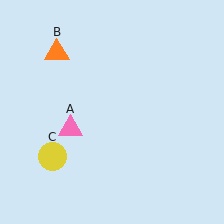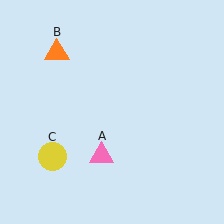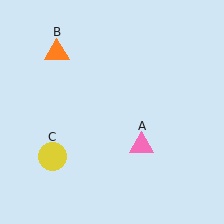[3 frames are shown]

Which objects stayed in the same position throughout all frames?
Orange triangle (object B) and yellow circle (object C) remained stationary.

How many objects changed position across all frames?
1 object changed position: pink triangle (object A).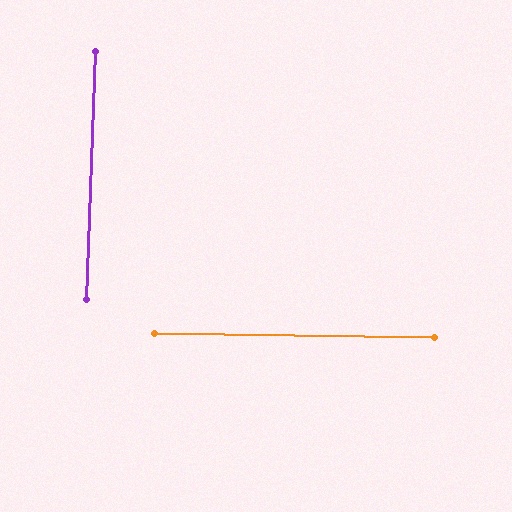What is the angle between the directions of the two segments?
Approximately 89 degrees.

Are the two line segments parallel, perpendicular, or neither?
Perpendicular — they meet at approximately 89°.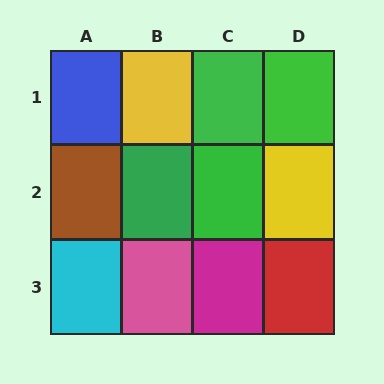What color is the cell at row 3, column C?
Magenta.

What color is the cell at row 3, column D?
Red.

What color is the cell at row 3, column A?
Cyan.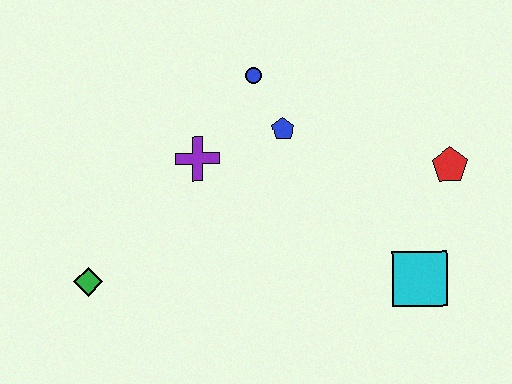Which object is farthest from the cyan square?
The green diamond is farthest from the cyan square.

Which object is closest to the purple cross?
The blue pentagon is closest to the purple cross.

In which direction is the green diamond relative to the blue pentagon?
The green diamond is to the left of the blue pentagon.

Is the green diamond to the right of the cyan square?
No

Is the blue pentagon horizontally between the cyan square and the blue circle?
Yes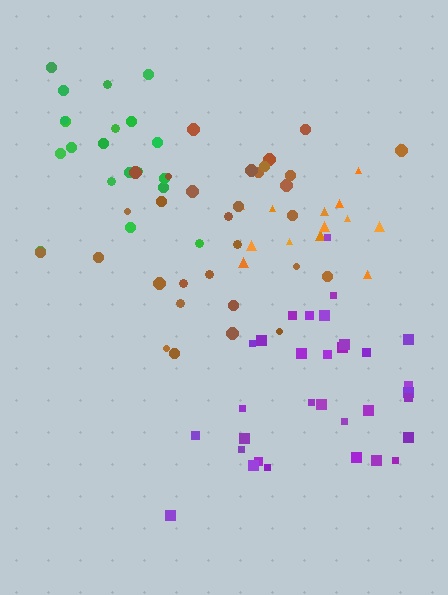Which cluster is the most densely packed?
Green.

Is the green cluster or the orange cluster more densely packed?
Green.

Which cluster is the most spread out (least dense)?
Orange.